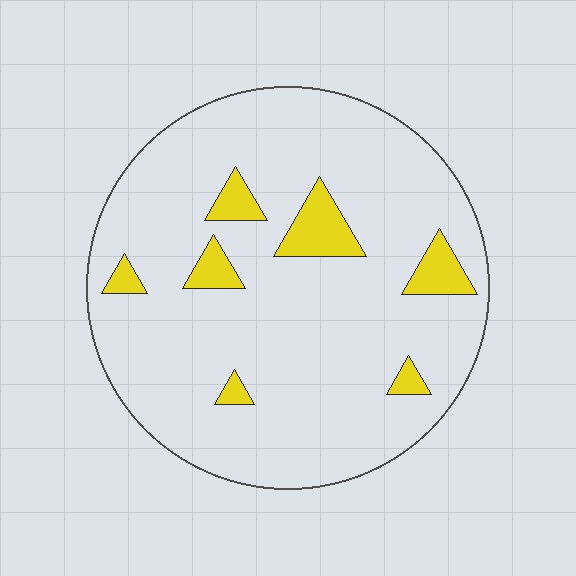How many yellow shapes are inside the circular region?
7.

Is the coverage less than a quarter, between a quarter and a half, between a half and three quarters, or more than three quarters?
Less than a quarter.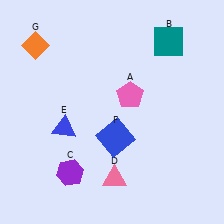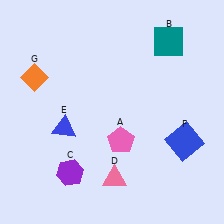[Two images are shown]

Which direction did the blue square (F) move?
The blue square (F) moved right.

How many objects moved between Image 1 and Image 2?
3 objects moved between the two images.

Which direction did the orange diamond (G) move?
The orange diamond (G) moved down.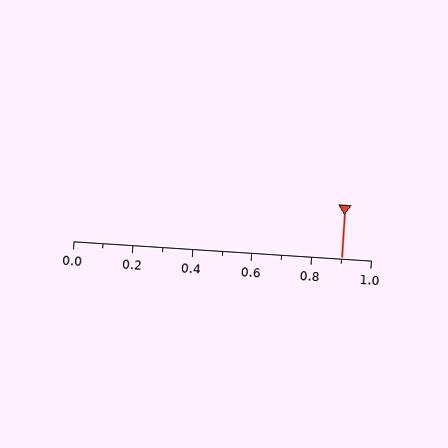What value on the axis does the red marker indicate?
The marker indicates approximately 0.9.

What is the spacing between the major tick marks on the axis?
The major ticks are spaced 0.2 apart.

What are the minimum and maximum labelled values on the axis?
The axis runs from 0.0 to 1.0.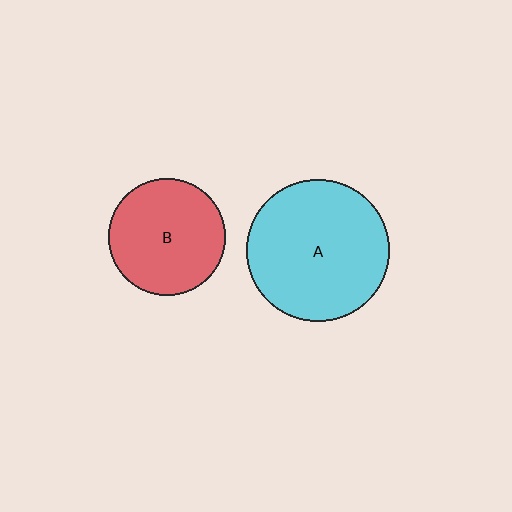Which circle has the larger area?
Circle A (cyan).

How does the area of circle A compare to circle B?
Approximately 1.5 times.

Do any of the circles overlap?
No, none of the circles overlap.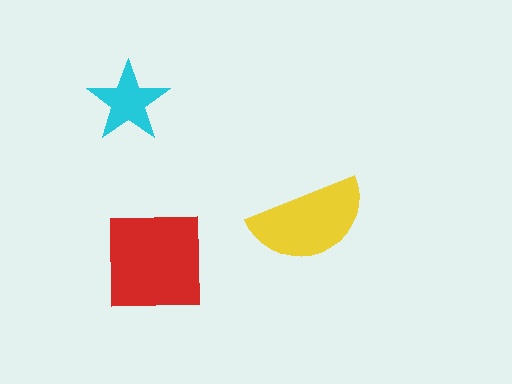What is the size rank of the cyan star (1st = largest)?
3rd.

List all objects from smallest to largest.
The cyan star, the yellow semicircle, the red square.